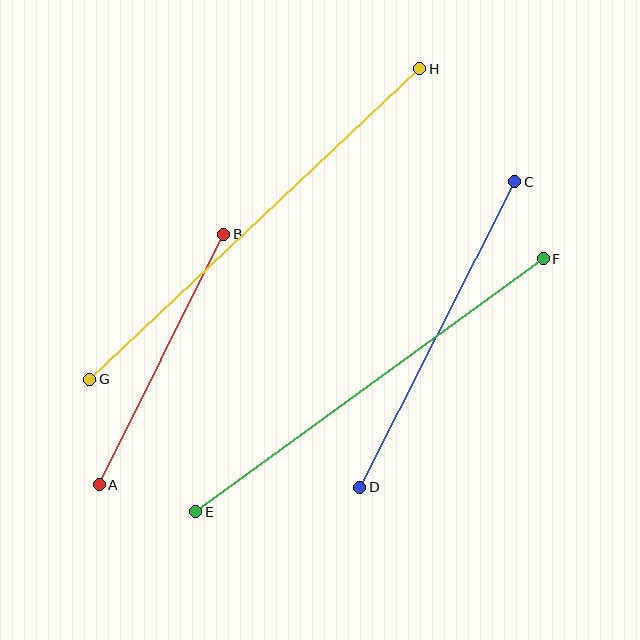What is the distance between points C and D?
The distance is approximately 342 pixels.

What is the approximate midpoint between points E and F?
The midpoint is at approximately (370, 385) pixels.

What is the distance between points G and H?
The distance is approximately 453 pixels.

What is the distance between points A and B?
The distance is approximately 280 pixels.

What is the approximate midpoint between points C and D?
The midpoint is at approximately (437, 335) pixels.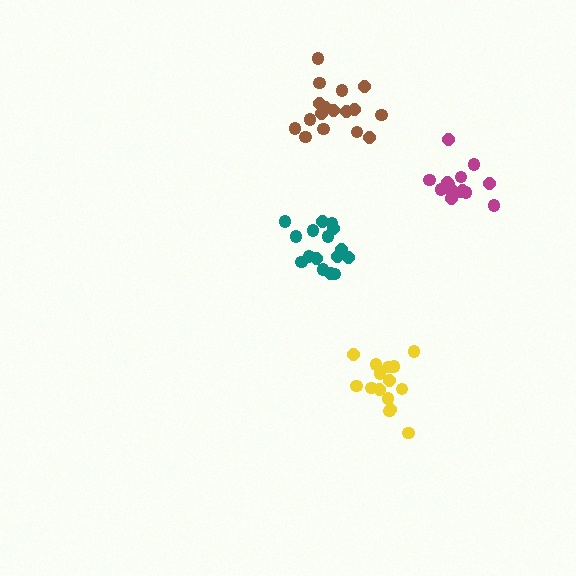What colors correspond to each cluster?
The clusters are colored: brown, teal, yellow, magenta.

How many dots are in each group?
Group 1: 17 dots, Group 2: 17 dots, Group 3: 16 dots, Group 4: 15 dots (65 total).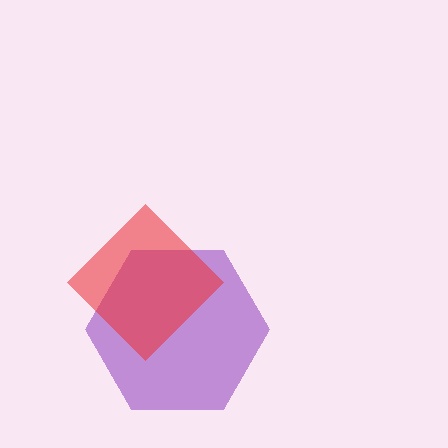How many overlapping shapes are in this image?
There are 2 overlapping shapes in the image.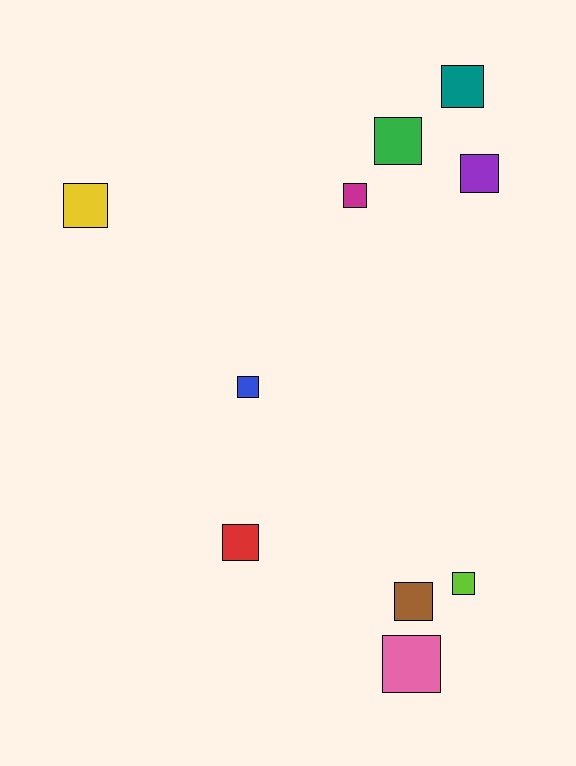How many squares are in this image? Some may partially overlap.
There are 10 squares.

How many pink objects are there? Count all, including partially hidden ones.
There is 1 pink object.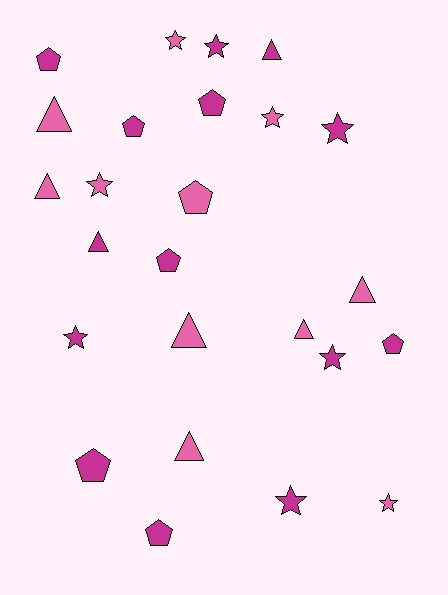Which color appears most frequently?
Magenta, with 14 objects.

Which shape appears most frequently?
Star, with 9 objects.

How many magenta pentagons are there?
There are 7 magenta pentagons.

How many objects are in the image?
There are 25 objects.